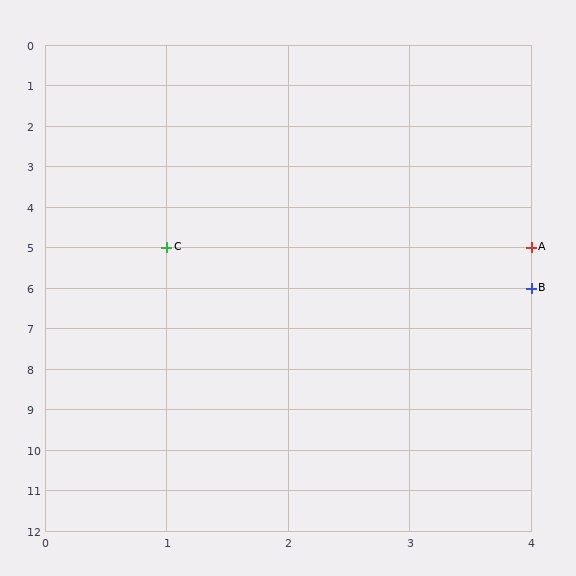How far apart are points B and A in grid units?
Points B and A are 1 row apart.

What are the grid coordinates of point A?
Point A is at grid coordinates (4, 5).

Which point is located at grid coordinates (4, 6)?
Point B is at (4, 6).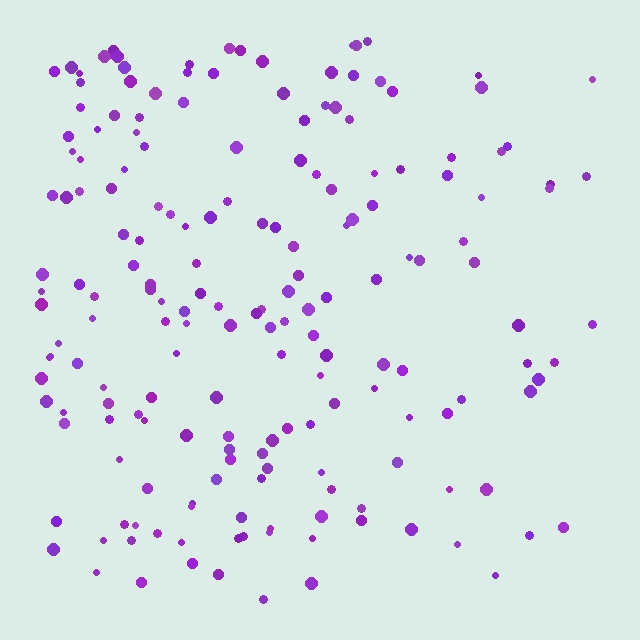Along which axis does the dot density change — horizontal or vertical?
Horizontal.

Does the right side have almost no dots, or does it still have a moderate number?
Still a moderate number, just noticeably fewer than the left.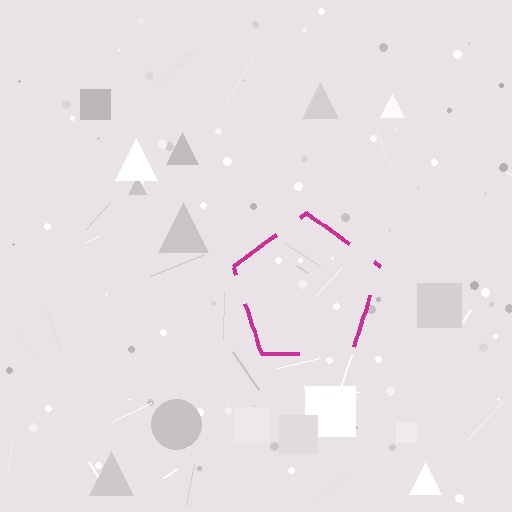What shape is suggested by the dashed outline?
The dashed outline suggests a pentagon.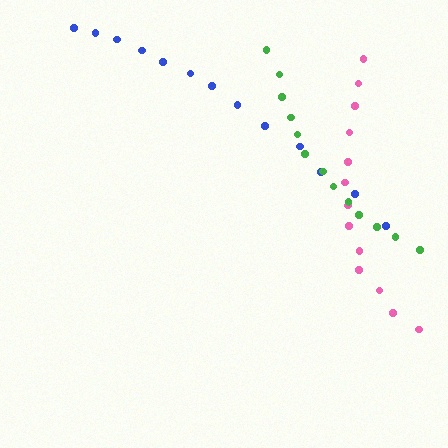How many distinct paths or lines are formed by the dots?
There are 3 distinct paths.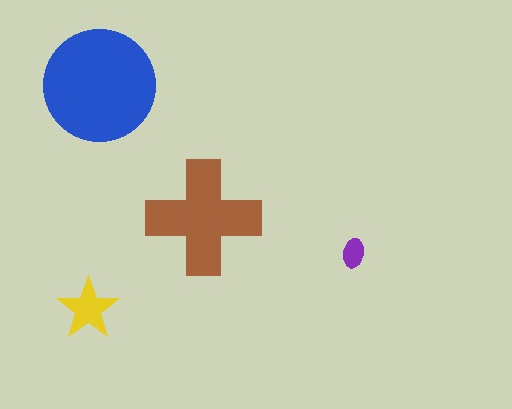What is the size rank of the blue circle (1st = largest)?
1st.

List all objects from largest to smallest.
The blue circle, the brown cross, the yellow star, the purple ellipse.